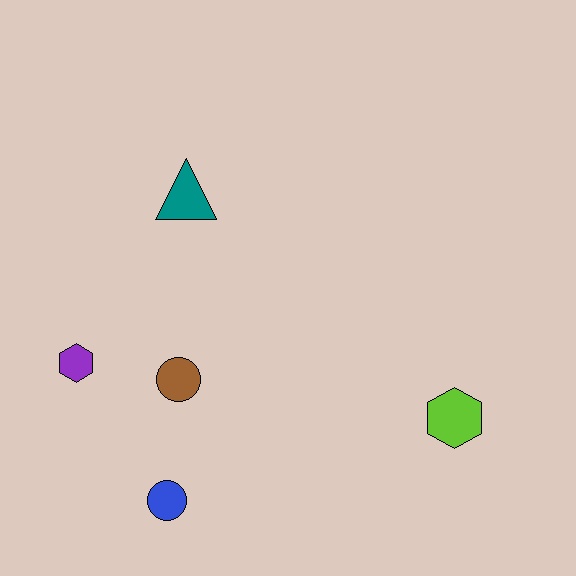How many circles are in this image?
There are 2 circles.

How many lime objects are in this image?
There is 1 lime object.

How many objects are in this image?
There are 5 objects.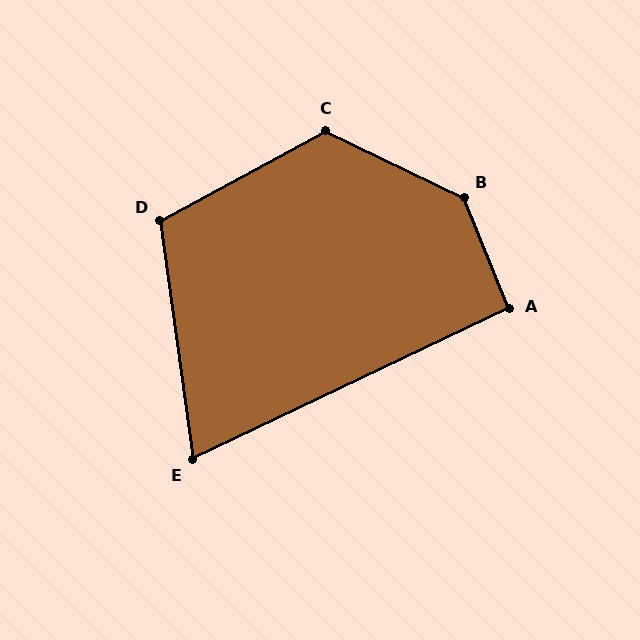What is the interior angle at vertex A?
Approximately 94 degrees (approximately right).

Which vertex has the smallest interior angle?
E, at approximately 72 degrees.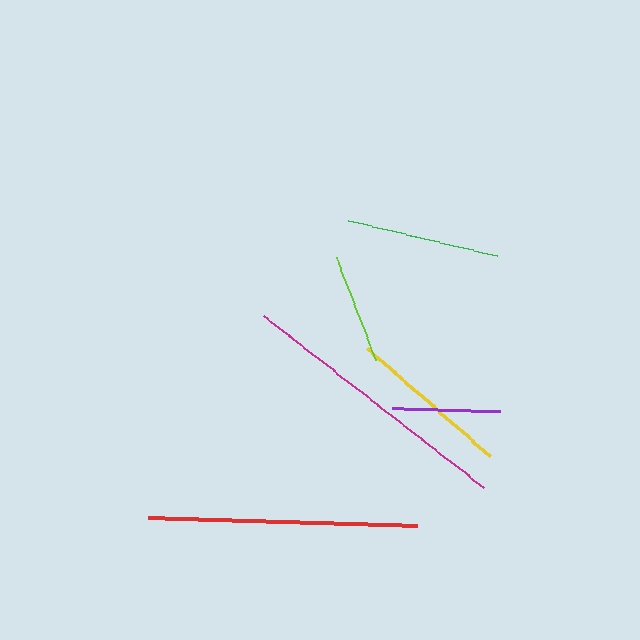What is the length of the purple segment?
The purple segment is approximately 108 pixels long.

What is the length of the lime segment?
The lime segment is approximately 109 pixels long.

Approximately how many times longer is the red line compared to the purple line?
The red line is approximately 2.5 times the length of the purple line.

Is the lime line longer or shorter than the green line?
The green line is longer than the lime line.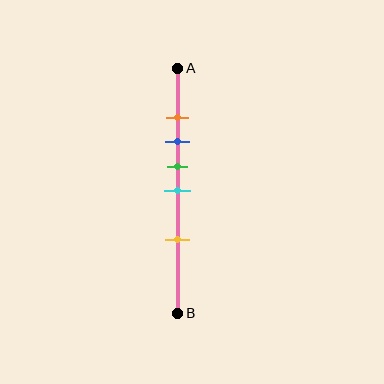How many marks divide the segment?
There are 5 marks dividing the segment.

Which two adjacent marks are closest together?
The orange and blue marks are the closest adjacent pair.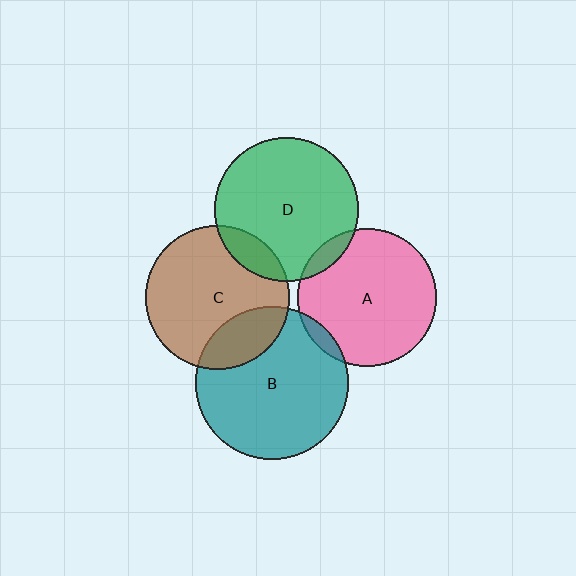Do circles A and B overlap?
Yes.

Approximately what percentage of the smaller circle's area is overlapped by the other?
Approximately 5%.